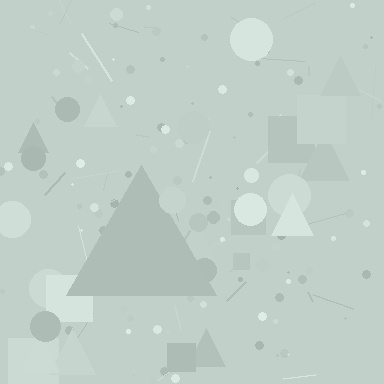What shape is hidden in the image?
A triangle is hidden in the image.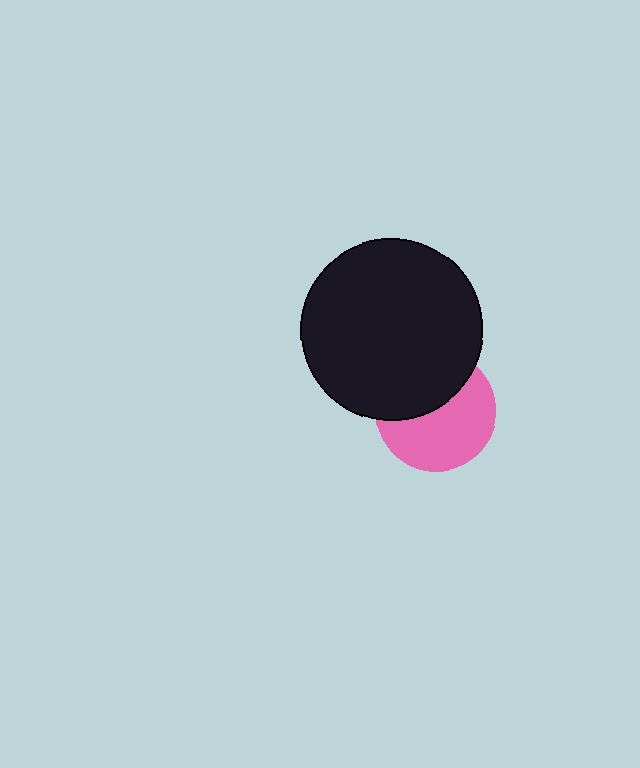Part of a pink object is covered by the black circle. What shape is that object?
It is a circle.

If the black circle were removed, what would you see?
You would see the complete pink circle.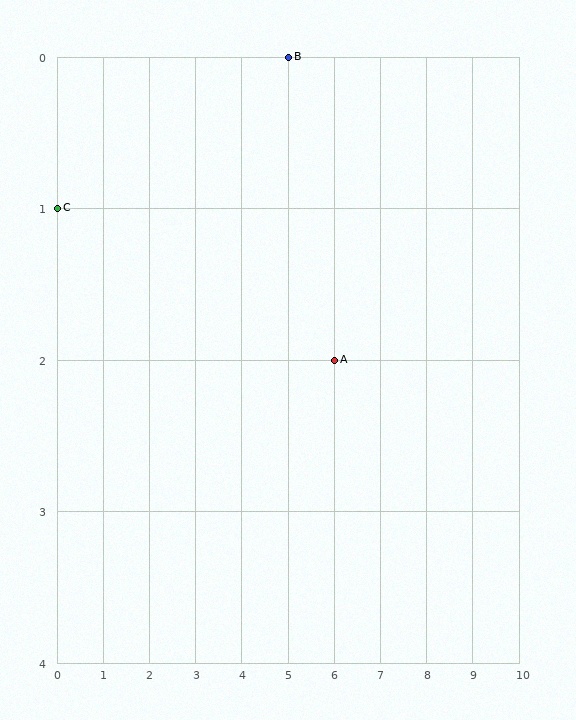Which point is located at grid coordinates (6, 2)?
Point A is at (6, 2).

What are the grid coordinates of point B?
Point B is at grid coordinates (5, 0).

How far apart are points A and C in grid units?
Points A and C are 6 columns and 1 row apart (about 6.1 grid units diagonally).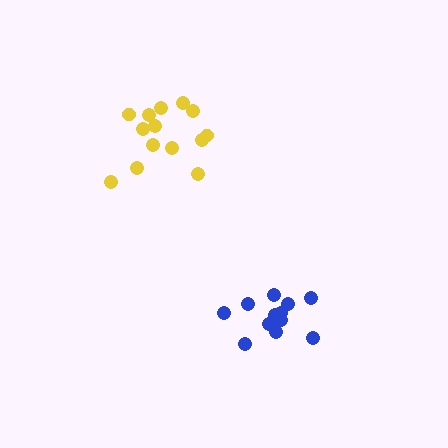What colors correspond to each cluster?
The clusters are colored: blue, yellow.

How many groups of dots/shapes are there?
There are 2 groups.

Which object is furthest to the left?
The yellow cluster is leftmost.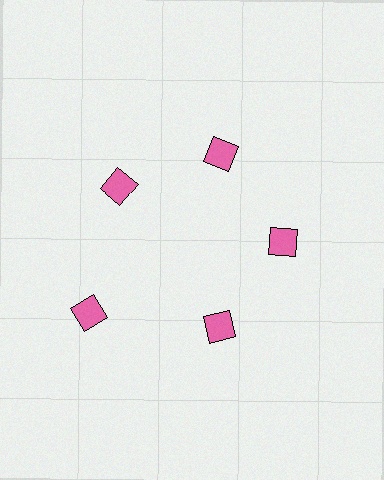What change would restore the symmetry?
The symmetry would be restored by moving it inward, back onto the ring so that all 5 diamonds sit at equal angles and equal distance from the center.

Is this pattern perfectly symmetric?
No. The 5 pink diamonds are arranged in a ring, but one element near the 8 o'clock position is pushed outward from the center, breaking the 5-fold rotational symmetry.